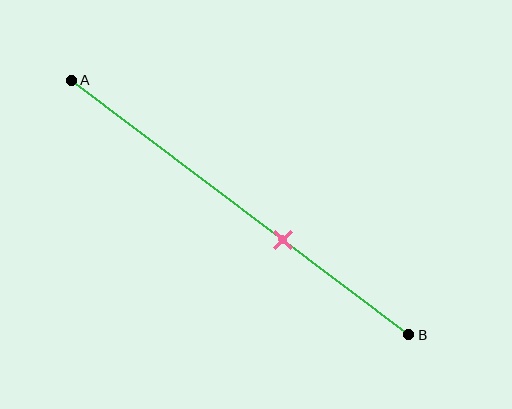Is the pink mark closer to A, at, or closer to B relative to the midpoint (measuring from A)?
The pink mark is closer to point B than the midpoint of segment AB.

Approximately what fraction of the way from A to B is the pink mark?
The pink mark is approximately 65% of the way from A to B.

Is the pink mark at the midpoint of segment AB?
No, the mark is at about 65% from A, not at the 50% midpoint.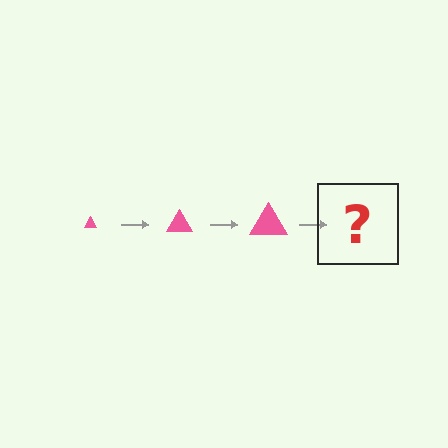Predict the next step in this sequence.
The next step is a pink triangle, larger than the previous one.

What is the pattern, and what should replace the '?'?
The pattern is that the triangle gets progressively larger each step. The '?' should be a pink triangle, larger than the previous one.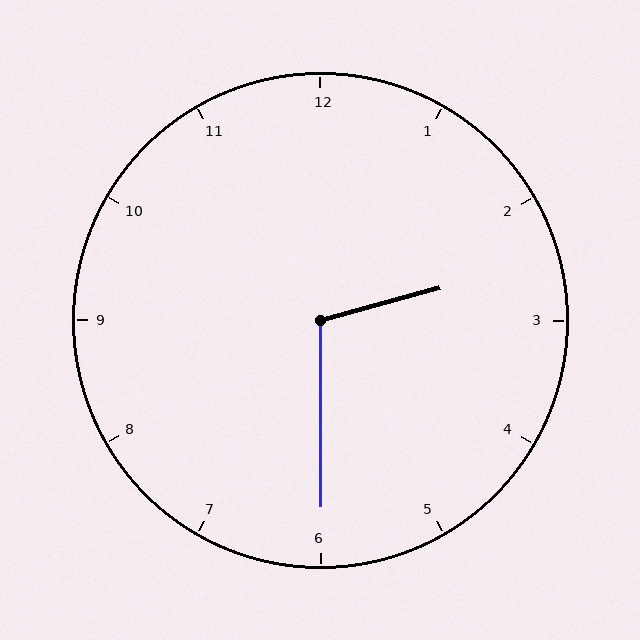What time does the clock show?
2:30.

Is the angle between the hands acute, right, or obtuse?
It is obtuse.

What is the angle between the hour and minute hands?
Approximately 105 degrees.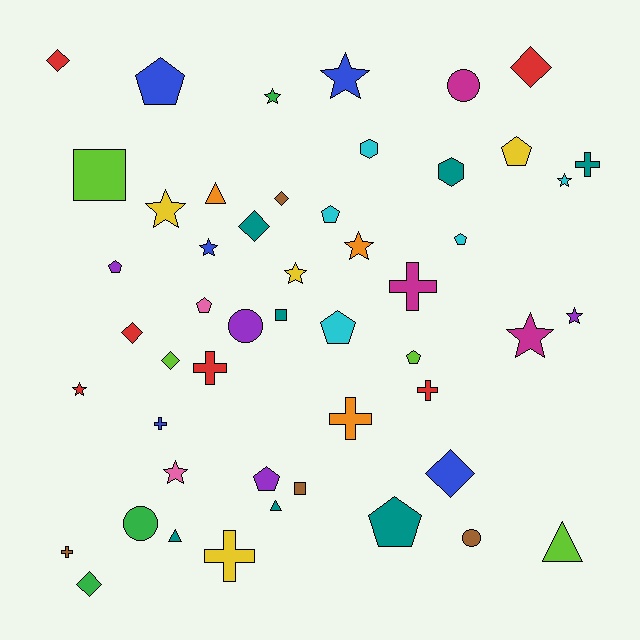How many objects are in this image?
There are 50 objects.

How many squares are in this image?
There are 3 squares.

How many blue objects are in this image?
There are 5 blue objects.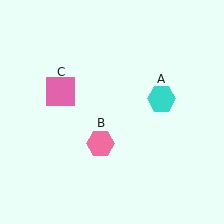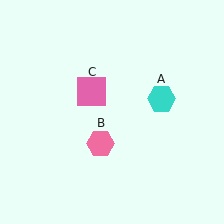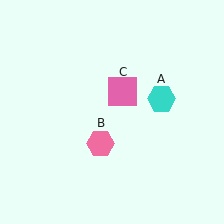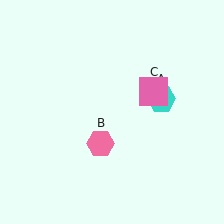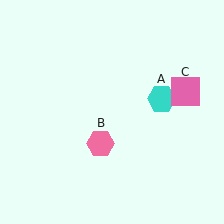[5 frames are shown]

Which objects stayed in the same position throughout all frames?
Cyan hexagon (object A) and pink hexagon (object B) remained stationary.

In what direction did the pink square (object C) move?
The pink square (object C) moved right.